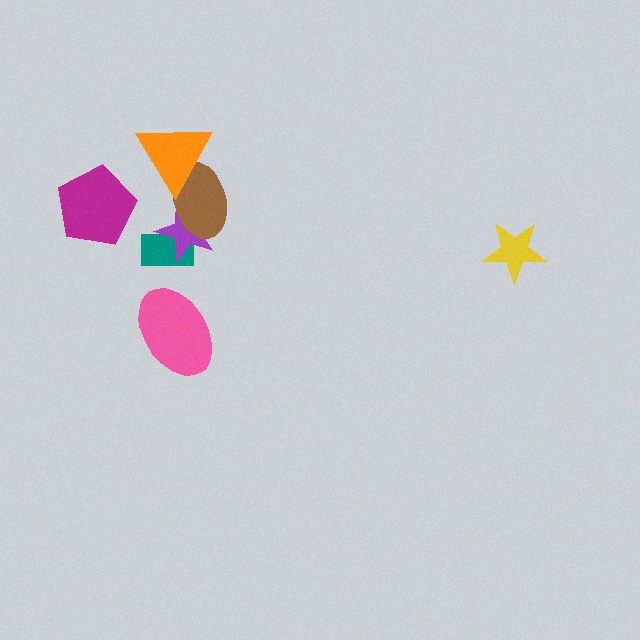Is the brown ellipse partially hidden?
Yes, it is partially covered by another shape.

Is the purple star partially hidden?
Yes, it is partially covered by another shape.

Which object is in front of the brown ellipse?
The orange triangle is in front of the brown ellipse.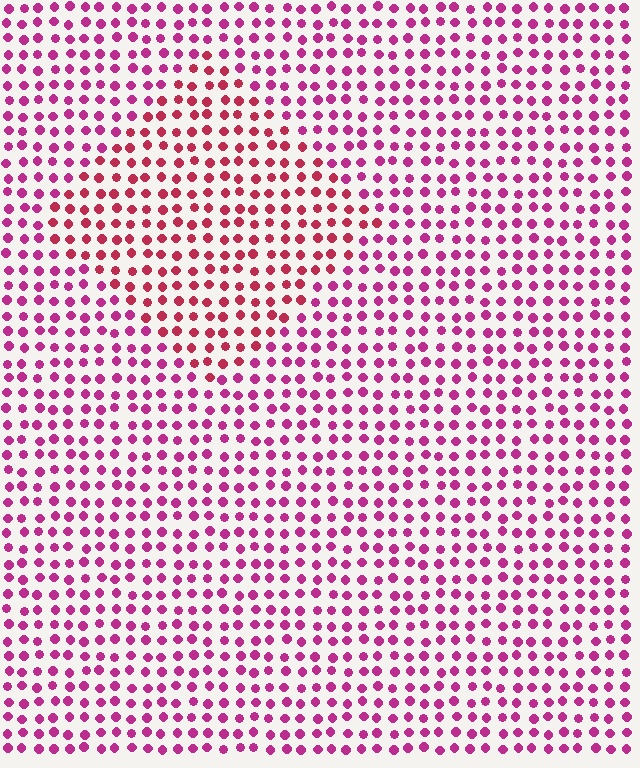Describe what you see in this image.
The image is filled with small magenta elements in a uniform arrangement. A diamond-shaped region is visible where the elements are tinted to a slightly different hue, forming a subtle color boundary.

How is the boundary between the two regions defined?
The boundary is defined purely by a slight shift in hue (about 27 degrees). Spacing, size, and orientation are identical on both sides.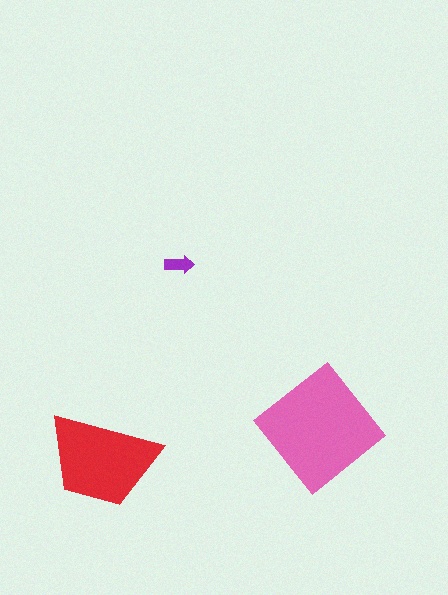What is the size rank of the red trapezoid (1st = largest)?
2nd.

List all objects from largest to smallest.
The pink diamond, the red trapezoid, the purple arrow.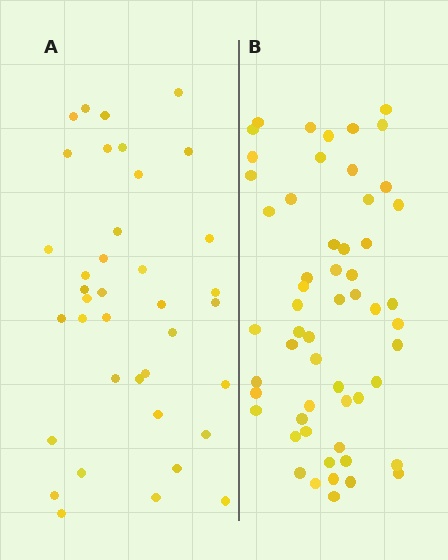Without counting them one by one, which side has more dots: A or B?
Region B (the right region) has more dots.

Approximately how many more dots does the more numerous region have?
Region B has approximately 20 more dots than region A.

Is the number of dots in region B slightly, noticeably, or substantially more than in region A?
Region B has substantially more. The ratio is roughly 1.5 to 1.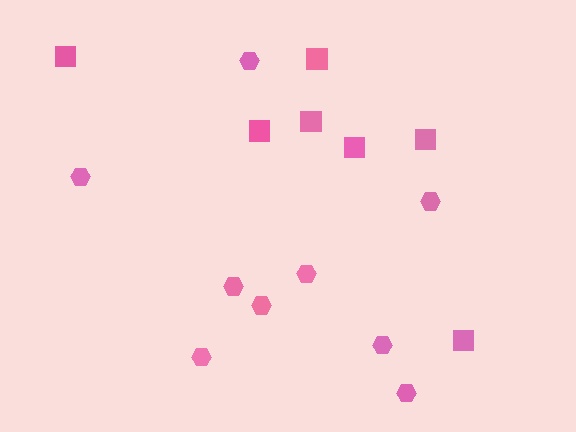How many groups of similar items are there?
There are 2 groups: one group of squares (7) and one group of hexagons (9).